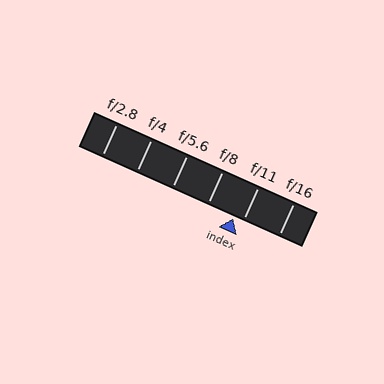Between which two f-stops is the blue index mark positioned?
The index mark is between f/8 and f/11.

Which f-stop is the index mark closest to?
The index mark is closest to f/11.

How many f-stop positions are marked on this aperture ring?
There are 6 f-stop positions marked.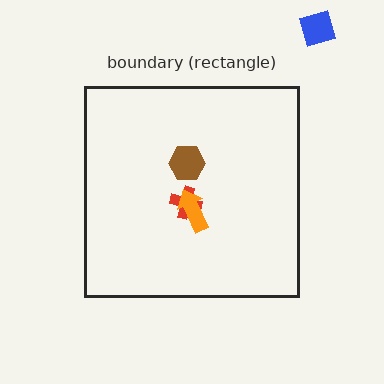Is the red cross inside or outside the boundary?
Inside.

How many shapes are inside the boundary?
3 inside, 1 outside.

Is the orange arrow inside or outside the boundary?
Inside.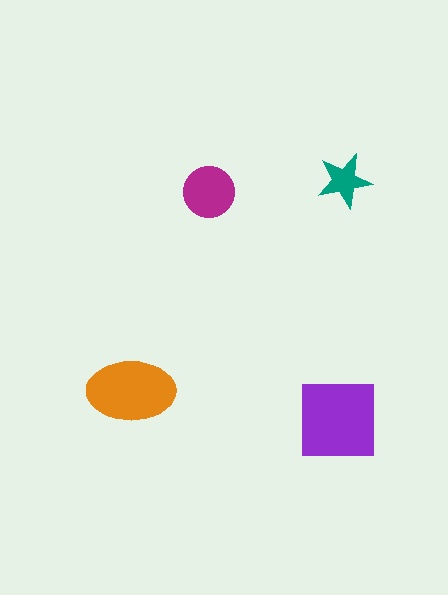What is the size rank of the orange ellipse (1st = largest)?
2nd.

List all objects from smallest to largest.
The teal star, the magenta circle, the orange ellipse, the purple square.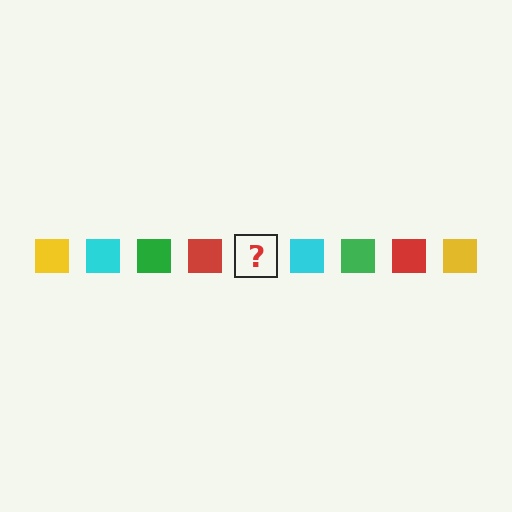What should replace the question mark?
The question mark should be replaced with a yellow square.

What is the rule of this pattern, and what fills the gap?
The rule is that the pattern cycles through yellow, cyan, green, red squares. The gap should be filled with a yellow square.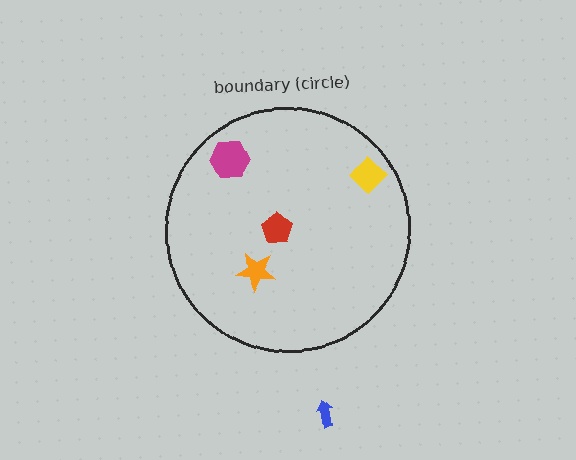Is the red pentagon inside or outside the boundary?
Inside.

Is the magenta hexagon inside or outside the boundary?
Inside.